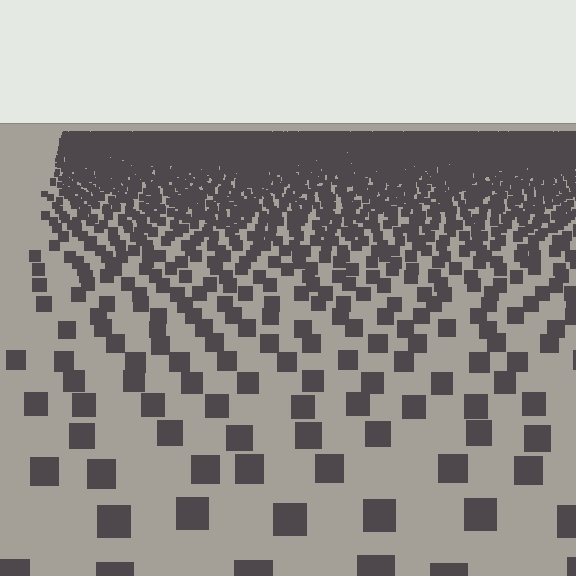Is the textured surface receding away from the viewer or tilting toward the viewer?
The surface is receding away from the viewer. Texture elements get smaller and denser toward the top.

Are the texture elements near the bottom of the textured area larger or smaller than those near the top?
Larger. Near the bottom, elements are closer to the viewer and appear at a bigger on-screen size.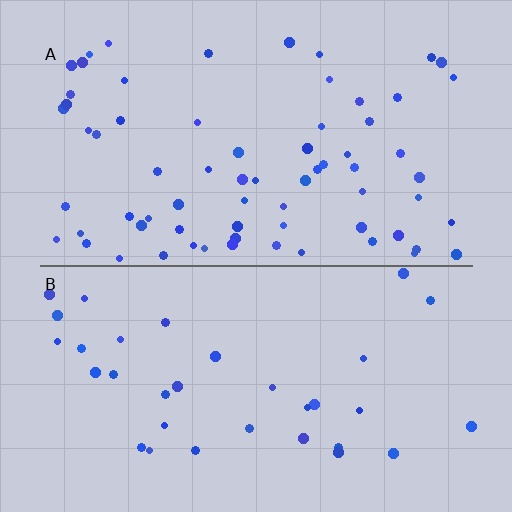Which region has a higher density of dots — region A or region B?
A (the top).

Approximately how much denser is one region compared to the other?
Approximately 2.1× — region A over region B.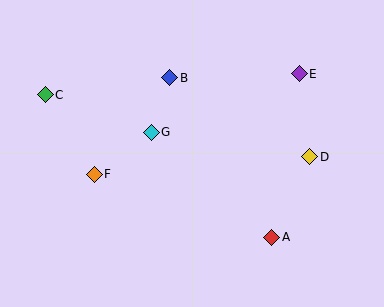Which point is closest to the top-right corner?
Point E is closest to the top-right corner.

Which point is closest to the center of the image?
Point G at (151, 132) is closest to the center.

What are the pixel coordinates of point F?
Point F is at (94, 174).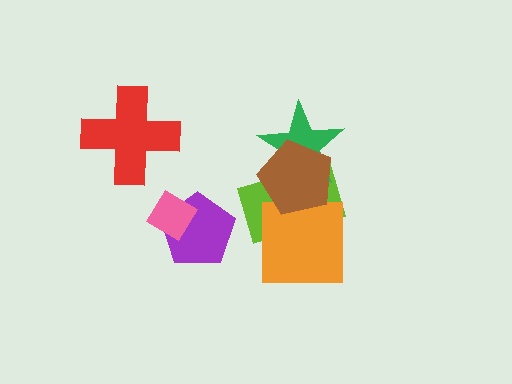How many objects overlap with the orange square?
2 objects overlap with the orange square.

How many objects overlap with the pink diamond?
1 object overlaps with the pink diamond.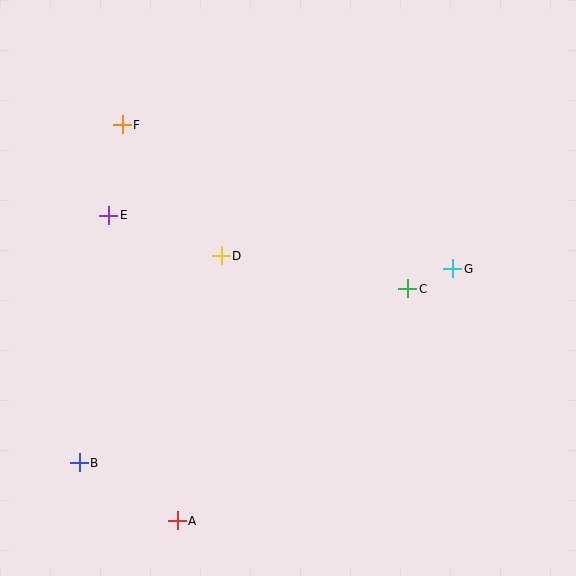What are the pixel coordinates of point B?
Point B is at (79, 462).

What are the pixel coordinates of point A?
Point A is at (177, 521).